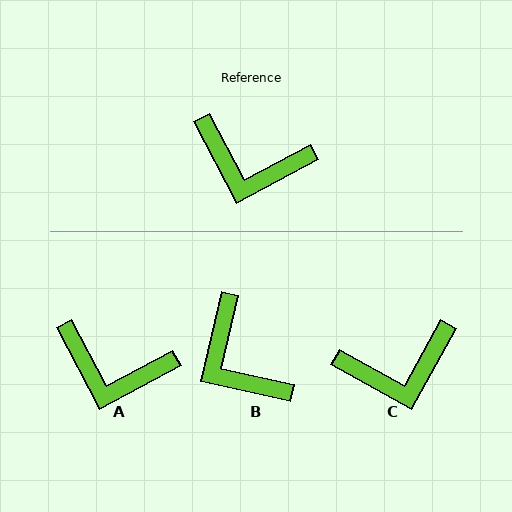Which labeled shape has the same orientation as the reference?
A.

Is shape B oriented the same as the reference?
No, it is off by about 41 degrees.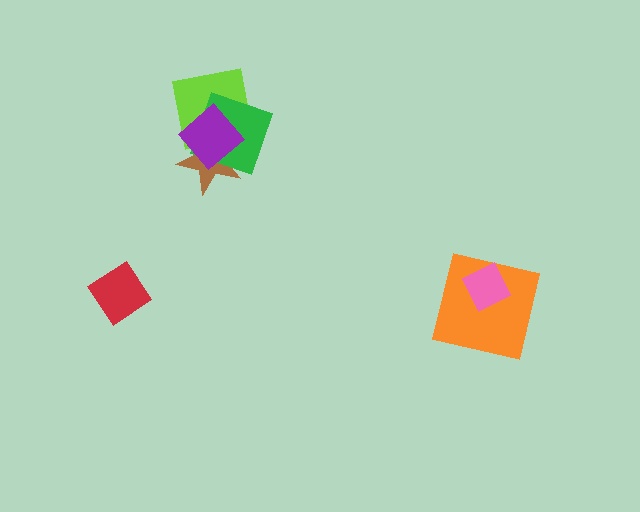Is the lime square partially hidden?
Yes, it is partially covered by another shape.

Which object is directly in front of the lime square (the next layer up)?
The green diamond is directly in front of the lime square.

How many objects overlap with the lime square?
3 objects overlap with the lime square.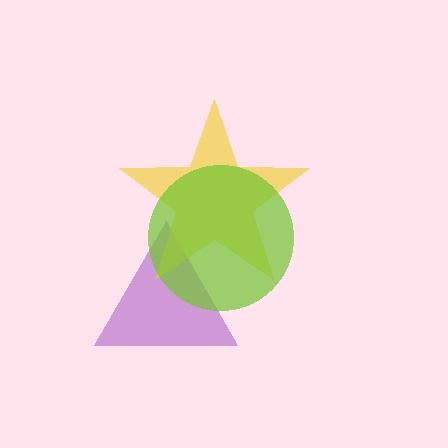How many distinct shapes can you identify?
There are 3 distinct shapes: a purple triangle, a yellow star, a lime circle.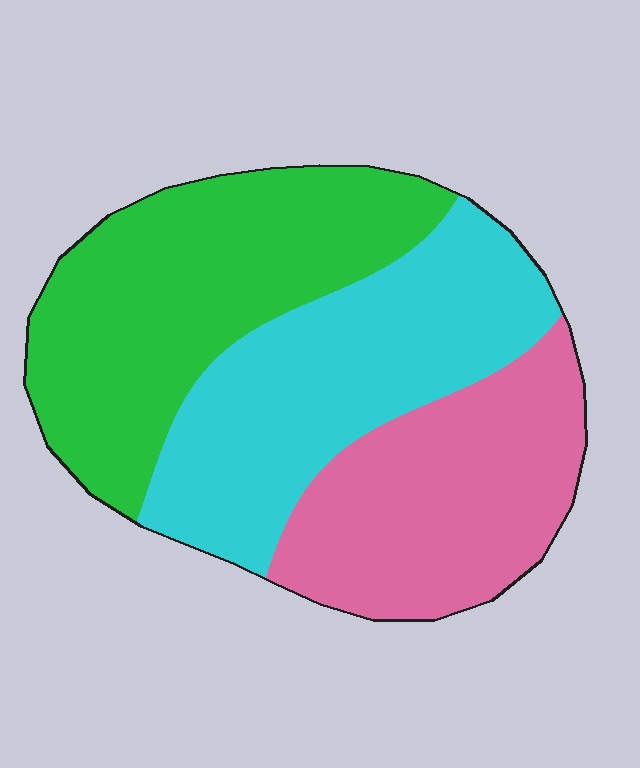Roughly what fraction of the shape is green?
Green covers roughly 35% of the shape.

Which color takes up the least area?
Pink, at roughly 30%.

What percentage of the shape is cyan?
Cyan covers 34% of the shape.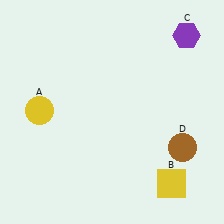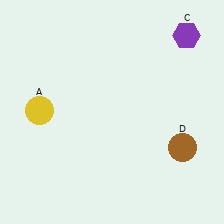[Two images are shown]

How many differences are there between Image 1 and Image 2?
There is 1 difference between the two images.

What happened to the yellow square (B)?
The yellow square (B) was removed in Image 2. It was in the bottom-right area of Image 1.